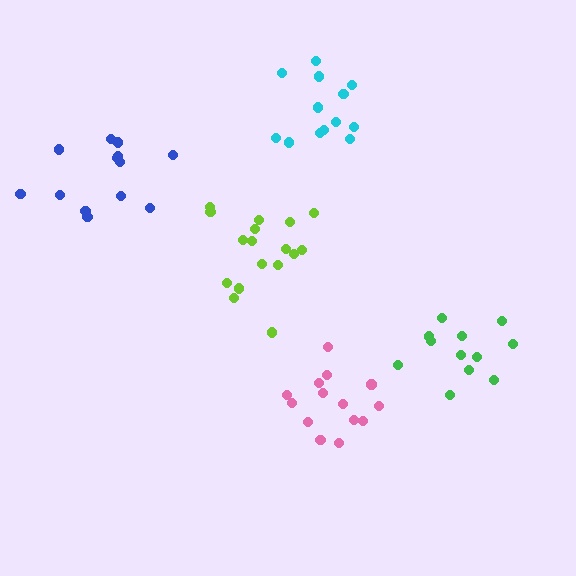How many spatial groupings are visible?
There are 5 spatial groupings.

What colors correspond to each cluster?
The clusters are colored: blue, pink, cyan, lime, green.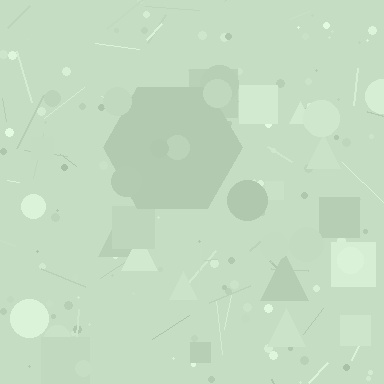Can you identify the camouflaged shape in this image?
The camouflaged shape is a hexagon.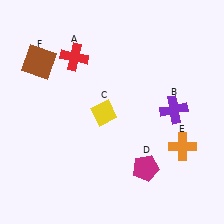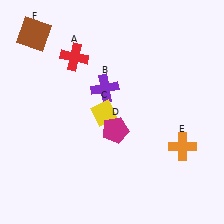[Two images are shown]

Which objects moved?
The objects that moved are: the purple cross (B), the magenta pentagon (D), the brown square (F).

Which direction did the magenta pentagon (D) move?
The magenta pentagon (D) moved up.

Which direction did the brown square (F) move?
The brown square (F) moved up.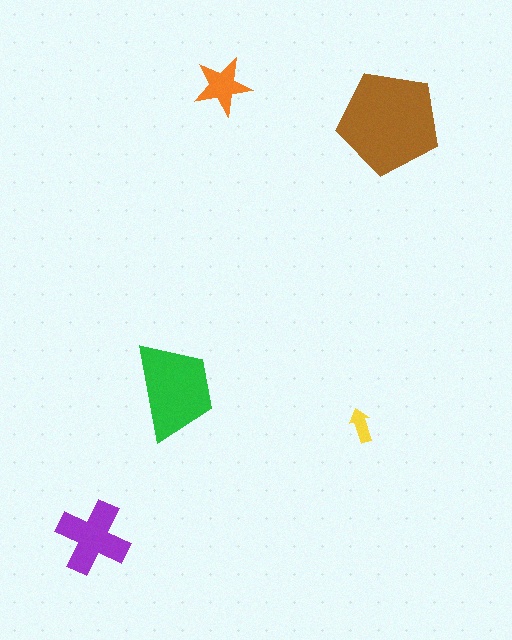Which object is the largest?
The brown pentagon.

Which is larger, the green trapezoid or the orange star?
The green trapezoid.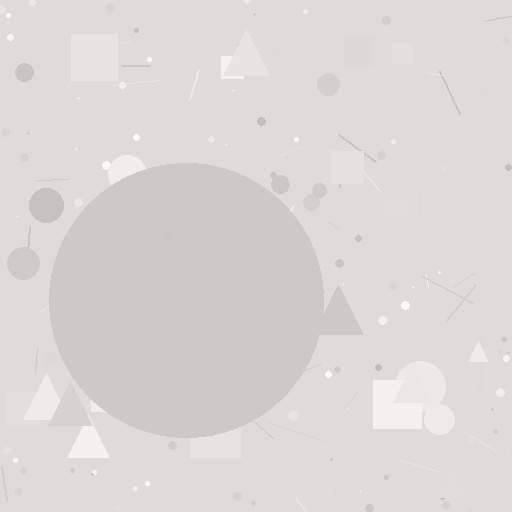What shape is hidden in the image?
A circle is hidden in the image.